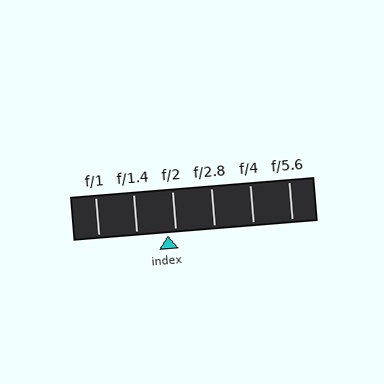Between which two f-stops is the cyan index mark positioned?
The index mark is between f/1.4 and f/2.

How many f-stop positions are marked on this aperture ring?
There are 6 f-stop positions marked.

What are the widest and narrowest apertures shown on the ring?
The widest aperture shown is f/1 and the narrowest is f/5.6.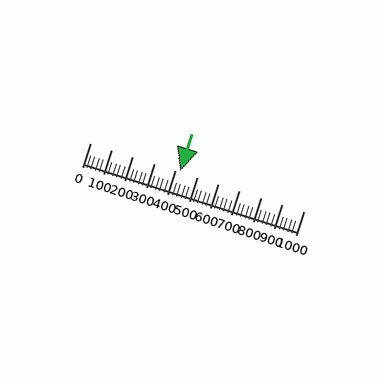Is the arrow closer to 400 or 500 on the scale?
The arrow is closer to 400.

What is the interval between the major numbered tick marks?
The major tick marks are spaced 100 units apart.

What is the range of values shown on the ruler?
The ruler shows values from 0 to 1000.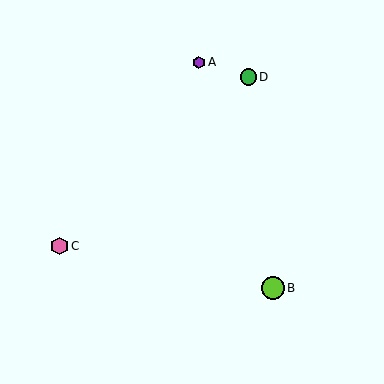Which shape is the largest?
The lime circle (labeled B) is the largest.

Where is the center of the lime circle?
The center of the lime circle is at (273, 288).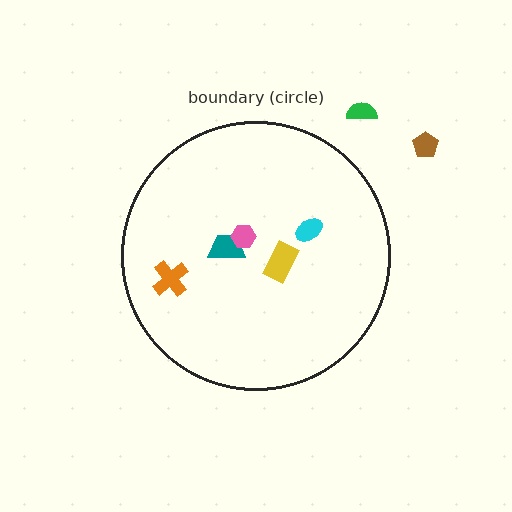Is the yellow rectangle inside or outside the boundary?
Inside.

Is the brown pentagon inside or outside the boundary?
Outside.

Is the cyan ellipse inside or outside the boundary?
Inside.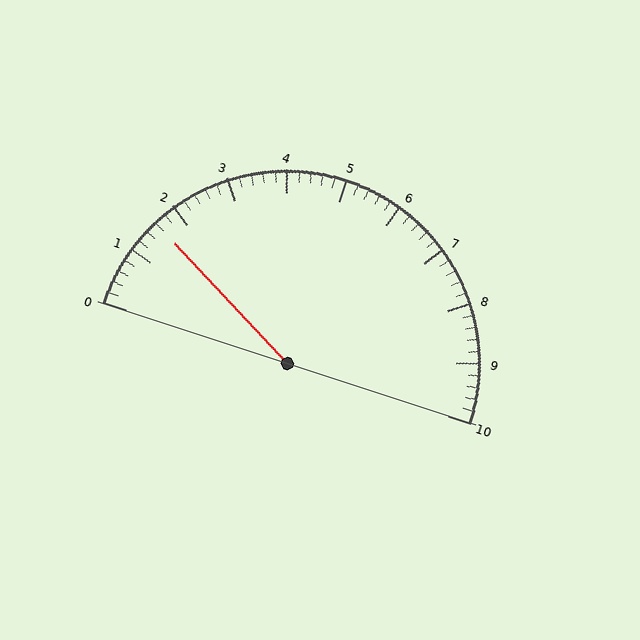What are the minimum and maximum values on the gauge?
The gauge ranges from 0 to 10.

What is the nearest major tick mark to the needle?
The nearest major tick mark is 2.